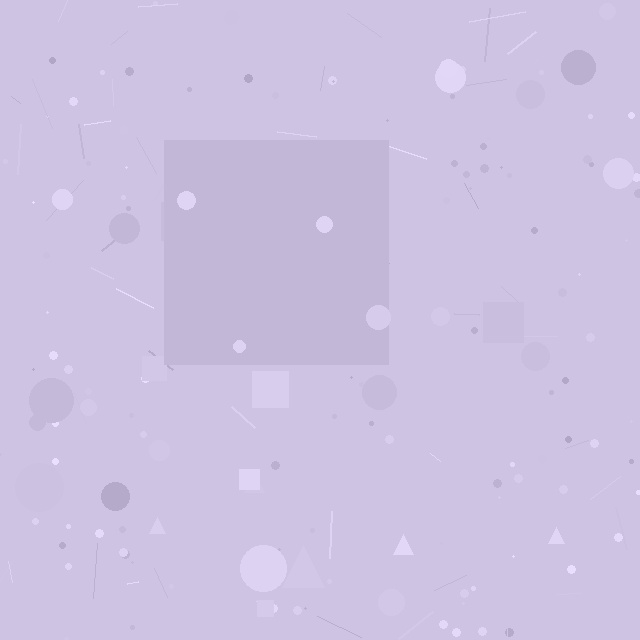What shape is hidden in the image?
A square is hidden in the image.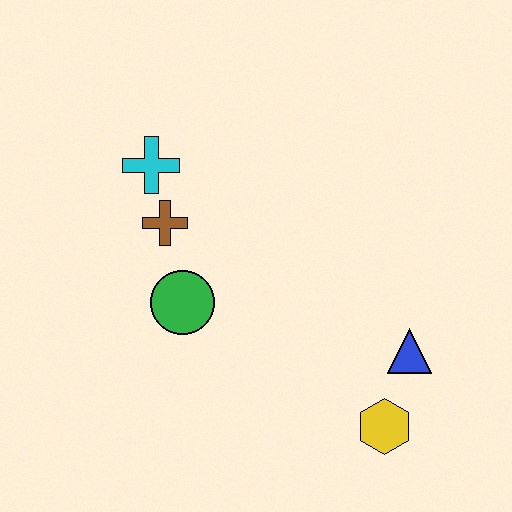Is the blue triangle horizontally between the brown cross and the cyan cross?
No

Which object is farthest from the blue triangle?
The cyan cross is farthest from the blue triangle.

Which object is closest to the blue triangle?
The yellow hexagon is closest to the blue triangle.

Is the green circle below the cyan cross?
Yes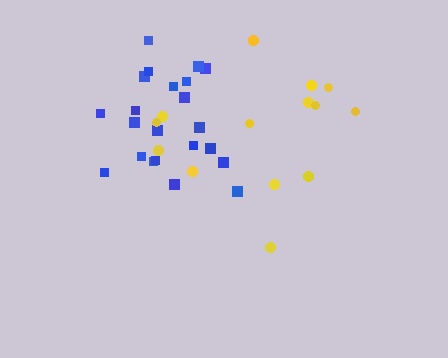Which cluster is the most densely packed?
Blue.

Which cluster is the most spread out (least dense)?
Yellow.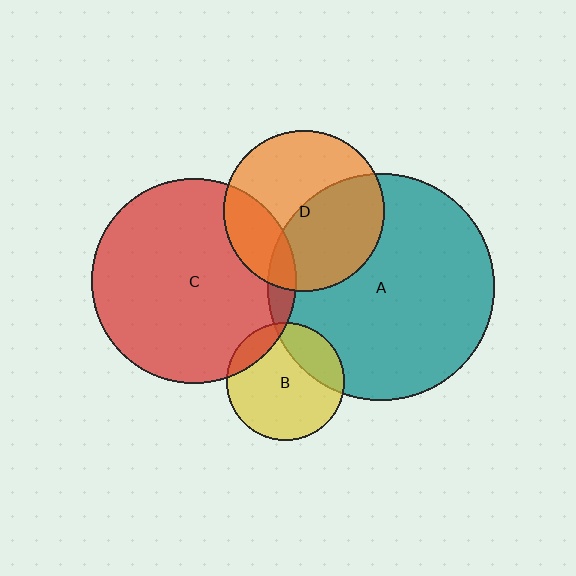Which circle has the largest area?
Circle A (teal).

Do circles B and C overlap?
Yes.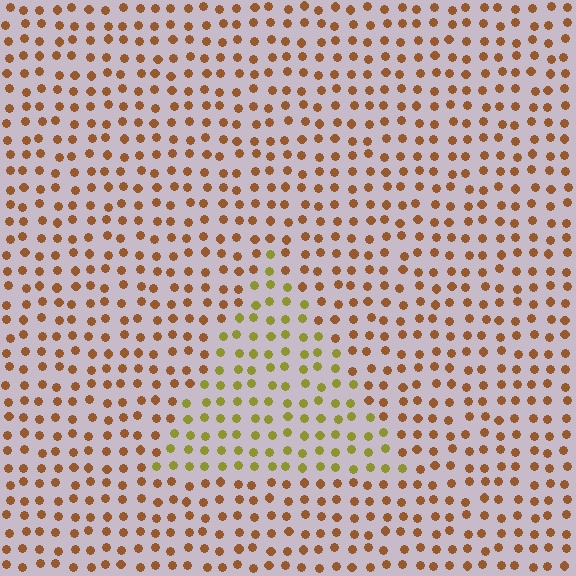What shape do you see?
I see a triangle.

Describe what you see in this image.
The image is filled with small brown elements in a uniform arrangement. A triangle-shaped region is visible where the elements are tinted to a slightly different hue, forming a subtle color boundary.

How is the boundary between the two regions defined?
The boundary is defined purely by a slight shift in hue (about 41 degrees). Spacing, size, and orientation are identical on both sides.